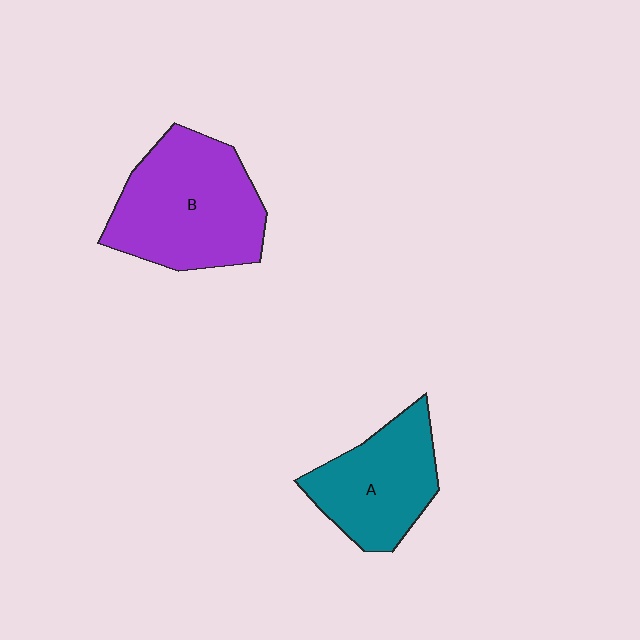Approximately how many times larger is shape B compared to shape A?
Approximately 1.4 times.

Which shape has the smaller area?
Shape A (teal).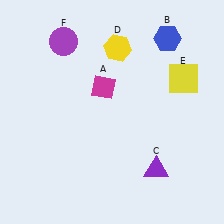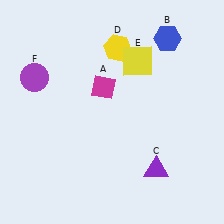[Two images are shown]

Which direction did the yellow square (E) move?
The yellow square (E) moved left.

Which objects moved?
The objects that moved are: the yellow square (E), the purple circle (F).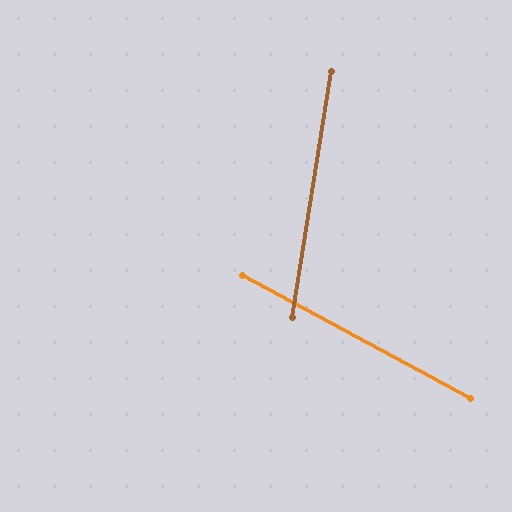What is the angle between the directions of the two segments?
Approximately 71 degrees.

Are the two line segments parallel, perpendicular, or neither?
Neither parallel nor perpendicular — they differ by about 71°.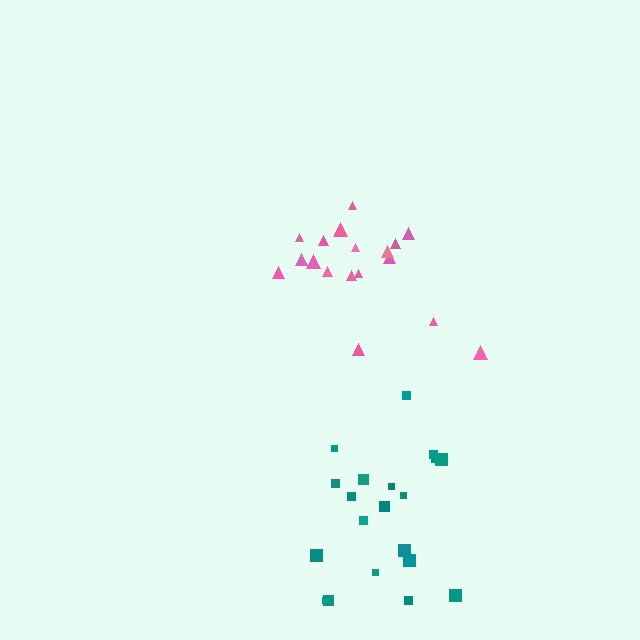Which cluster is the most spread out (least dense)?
Teal.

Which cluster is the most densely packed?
Pink.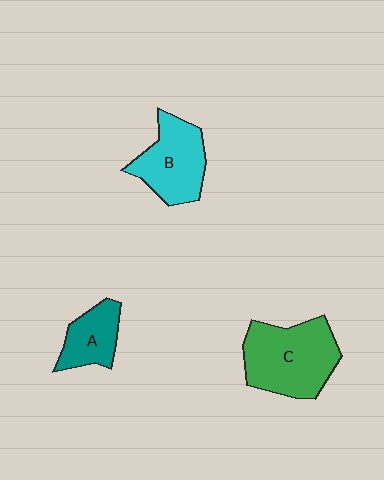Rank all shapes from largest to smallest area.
From largest to smallest: C (green), B (cyan), A (teal).